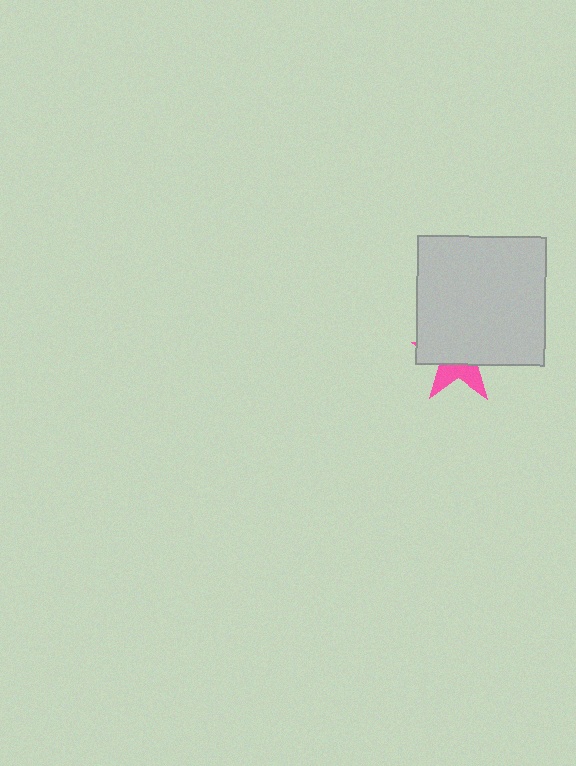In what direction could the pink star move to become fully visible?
The pink star could move down. That would shift it out from behind the light gray square entirely.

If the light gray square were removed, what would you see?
You would see the complete pink star.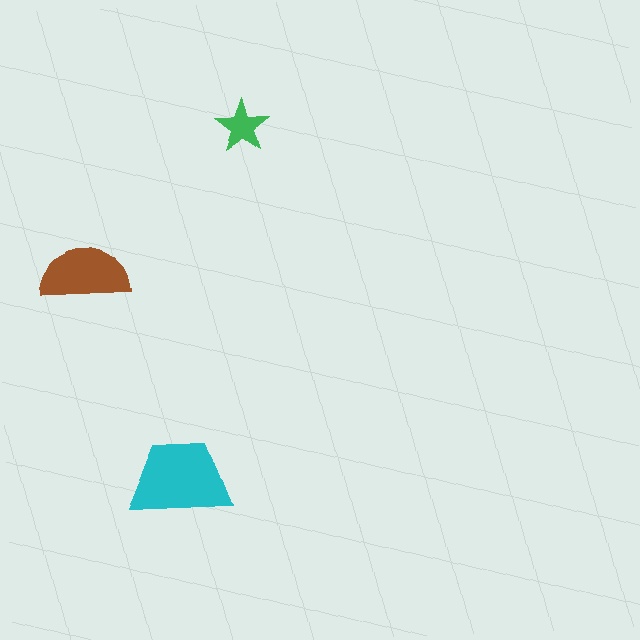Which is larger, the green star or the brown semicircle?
The brown semicircle.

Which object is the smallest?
The green star.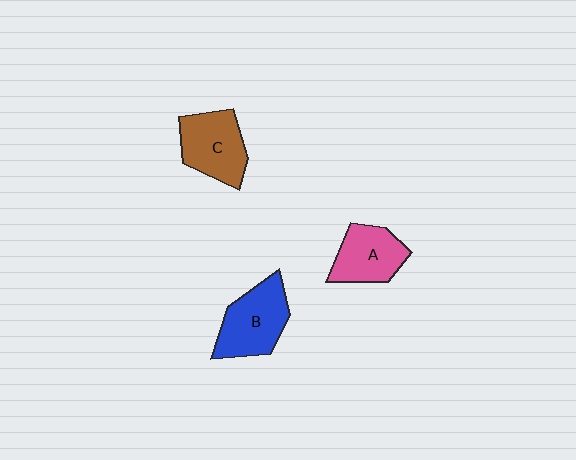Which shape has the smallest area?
Shape A (pink).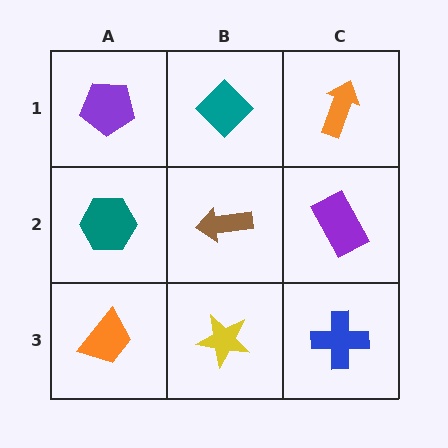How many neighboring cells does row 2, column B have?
4.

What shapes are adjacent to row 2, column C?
An orange arrow (row 1, column C), a blue cross (row 3, column C), a brown arrow (row 2, column B).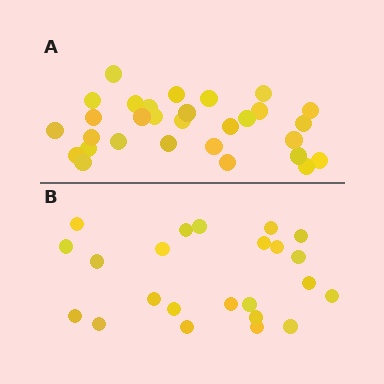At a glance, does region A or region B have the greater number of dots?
Region A (the top region) has more dots.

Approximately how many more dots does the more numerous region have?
Region A has roughly 8 or so more dots than region B.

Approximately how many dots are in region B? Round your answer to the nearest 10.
About 20 dots. (The exact count is 23, which rounds to 20.)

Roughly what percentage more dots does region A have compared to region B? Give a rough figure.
About 30% more.